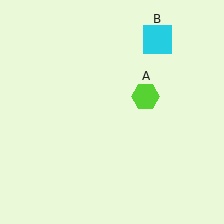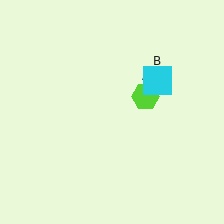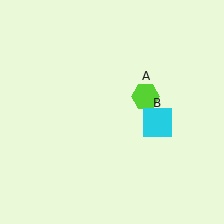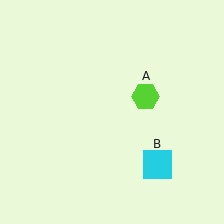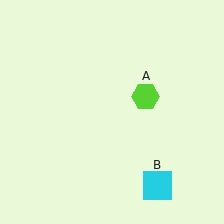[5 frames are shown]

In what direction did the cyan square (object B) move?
The cyan square (object B) moved down.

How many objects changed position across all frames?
1 object changed position: cyan square (object B).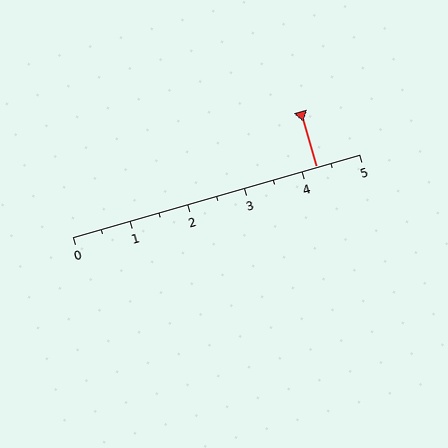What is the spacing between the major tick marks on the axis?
The major ticks are spaced 1 apart.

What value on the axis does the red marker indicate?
The marker indicates approximately 4.2.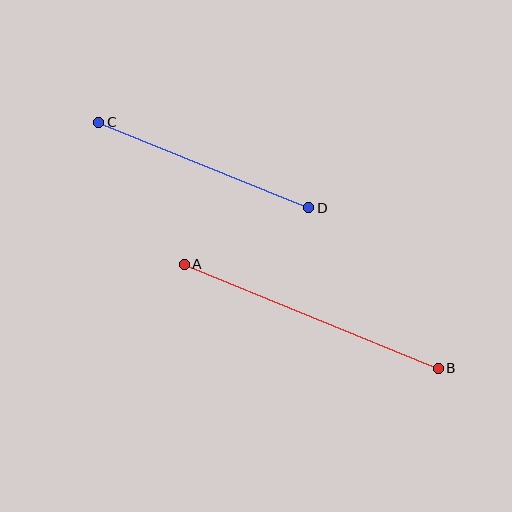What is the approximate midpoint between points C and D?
The midpoint is at approximately (204, 165) pixels.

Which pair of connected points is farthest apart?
Points A and B are farthest apart.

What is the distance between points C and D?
The distance is approximately 226 pixels.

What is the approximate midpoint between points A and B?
The midpoint is at approximately (311, 316) pixels.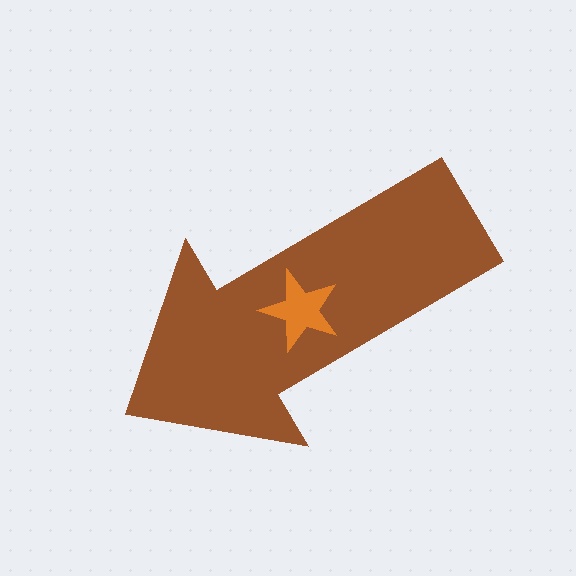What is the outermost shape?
The brown arrow.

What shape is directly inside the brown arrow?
The orange star.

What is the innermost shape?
The orange star.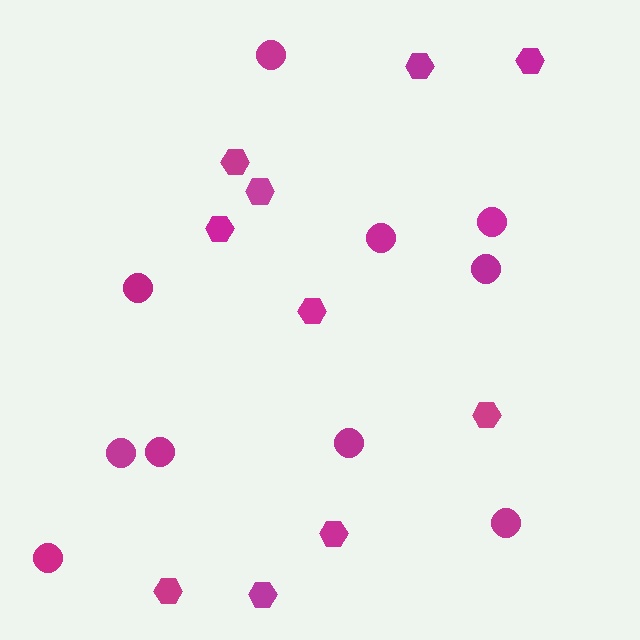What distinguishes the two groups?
There are 2 groups: one group of circles (10) and one group of hexagons (10).